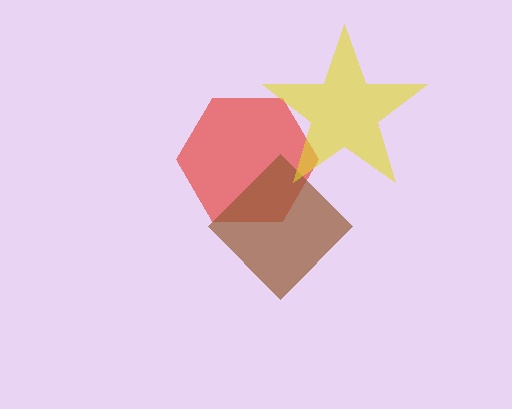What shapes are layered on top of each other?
The layered shapes are: a red hexagon, a brown diamond, a yellow star.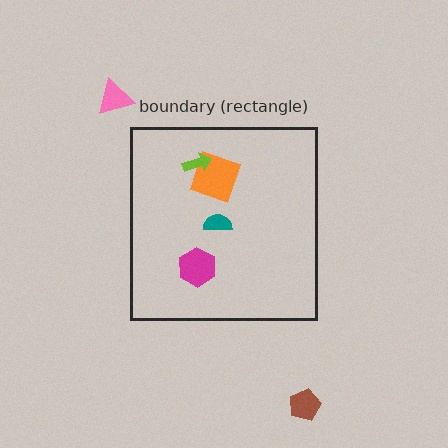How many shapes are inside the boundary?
4 inside, 2 outside.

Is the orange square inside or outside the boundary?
Inside.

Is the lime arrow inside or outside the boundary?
Inside.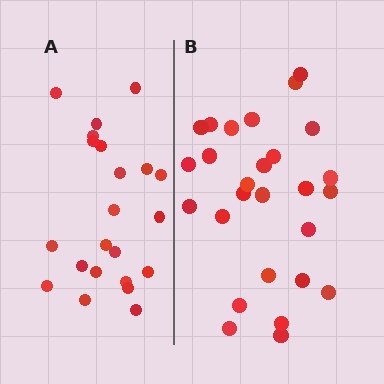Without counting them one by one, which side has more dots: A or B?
Region B (the right region) has more dots.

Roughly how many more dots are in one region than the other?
Region B has about 5 more dots than region A.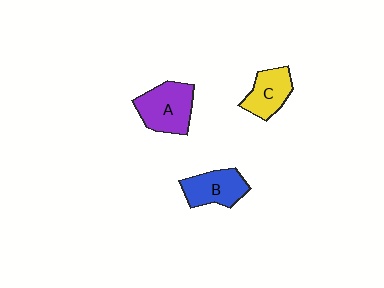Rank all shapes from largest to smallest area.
From largest to smallest: A (purple), B (blue), C (yellow).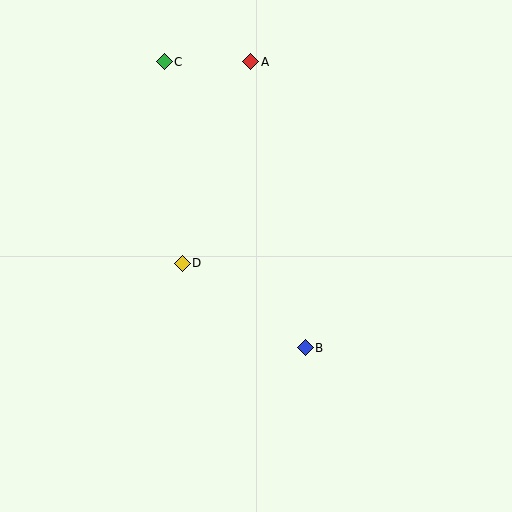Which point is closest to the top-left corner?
Point C is closest to the top-left corner.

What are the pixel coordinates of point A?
Point A is at (251, 62).